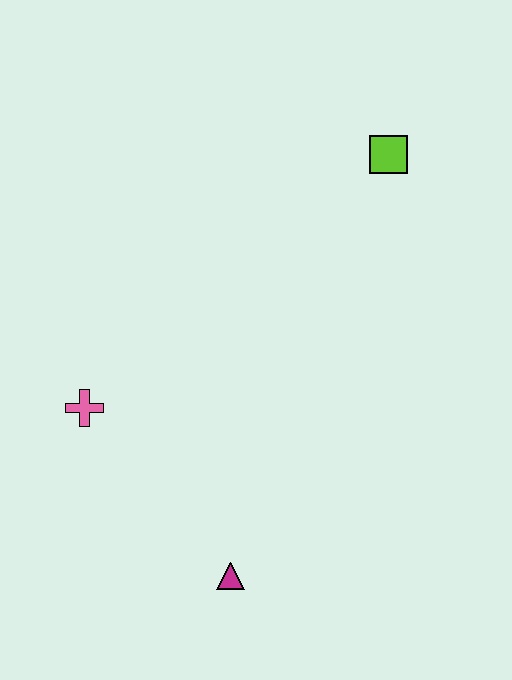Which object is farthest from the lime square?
The magenta triangle is farthest from the lime square.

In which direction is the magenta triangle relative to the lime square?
The magenta triangle is below the lime square.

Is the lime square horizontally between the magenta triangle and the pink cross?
No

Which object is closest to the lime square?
The pink cross is closest to the lime square.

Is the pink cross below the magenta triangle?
No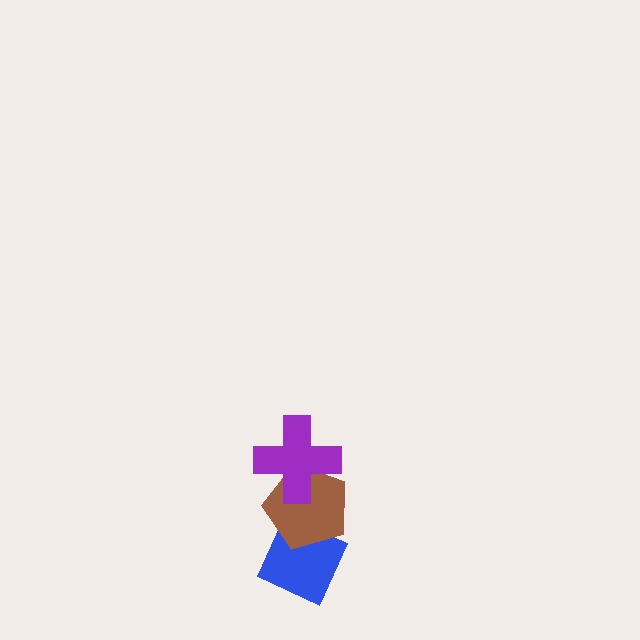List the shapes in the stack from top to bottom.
From top to bottom: the purple cross, the brown pentagon, the blue diamond.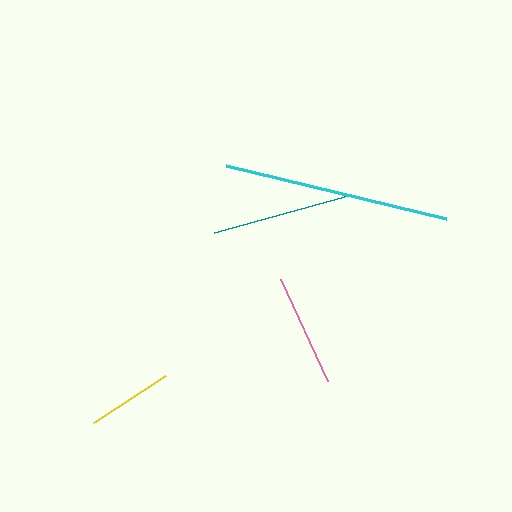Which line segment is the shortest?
The yellow line is the shortest at approximately 86 pixels.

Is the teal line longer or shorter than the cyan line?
The cyan line is longer than the teal line.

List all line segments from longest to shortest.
From longest to shortest: cyan, teal, pink, yellow.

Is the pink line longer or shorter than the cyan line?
The cyan line is longer than the pink line.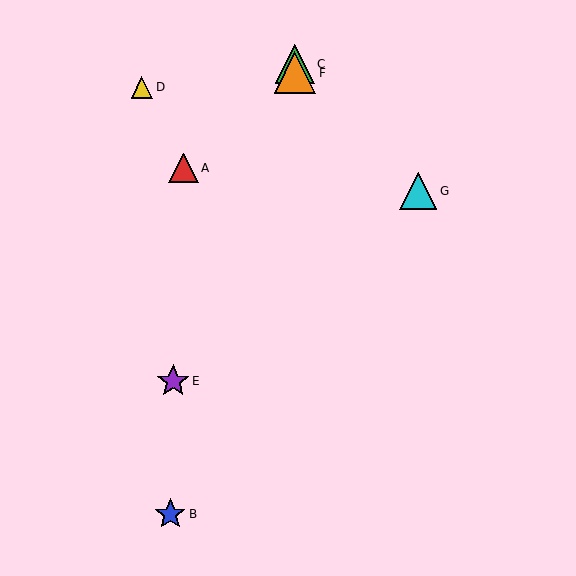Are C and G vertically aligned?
No, C is at x≈295 and G is at x≈418.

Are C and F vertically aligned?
Yes, both are at x≈295.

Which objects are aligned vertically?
Objects C, F are aligned vertically.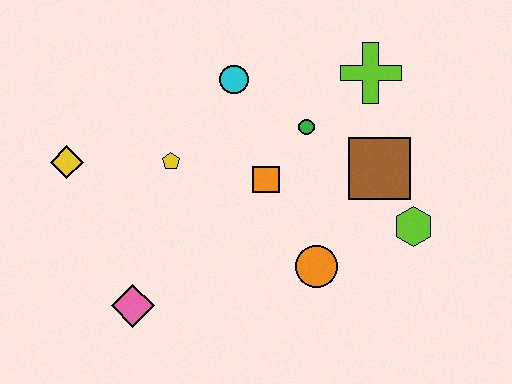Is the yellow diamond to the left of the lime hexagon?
Yes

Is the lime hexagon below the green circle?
Yes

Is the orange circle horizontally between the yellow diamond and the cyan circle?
No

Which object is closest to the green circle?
The orange square is closest to the green circle.